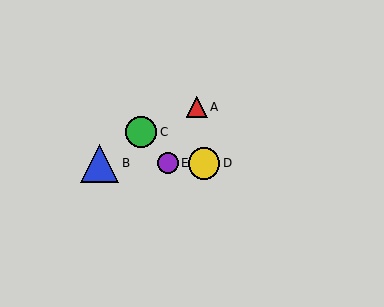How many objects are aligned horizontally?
3 objects (B, D, E) are aligned horizontally.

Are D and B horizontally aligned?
Yes, both are at y≈163.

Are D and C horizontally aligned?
No, D is at y≈163 and C is at y≈132.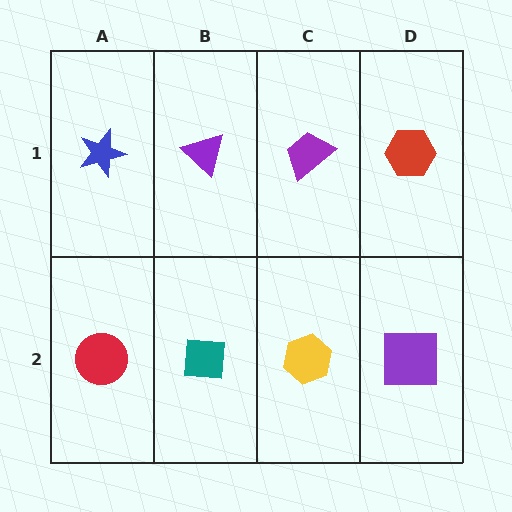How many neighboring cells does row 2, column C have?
3.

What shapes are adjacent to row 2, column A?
A blue star (row 1, column A), a teal square (row 2, column B).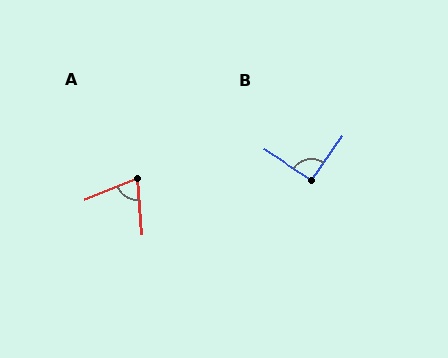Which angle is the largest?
B, at approximately 93 degrees.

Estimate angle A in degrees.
Approximately 72 degrees.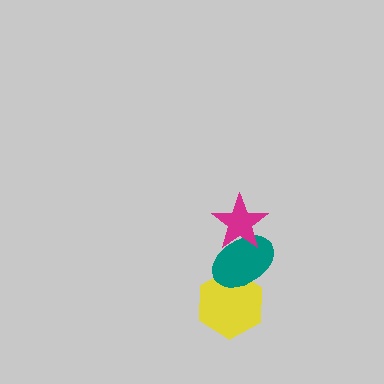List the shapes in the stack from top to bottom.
From top to bottom: the magenta star, the teal ellipse, the yellow hexagon.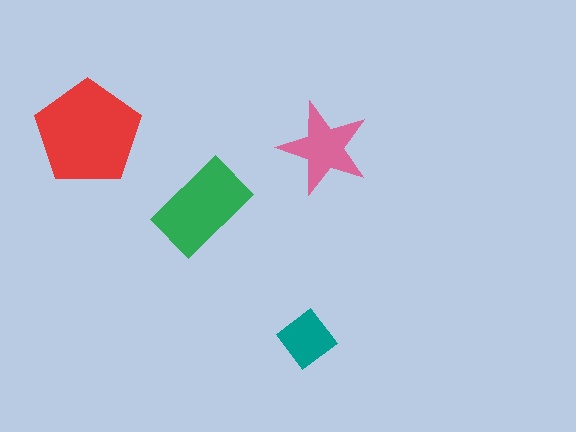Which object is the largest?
The red pentagon.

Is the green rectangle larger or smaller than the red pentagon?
Smaller.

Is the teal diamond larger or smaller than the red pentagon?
Smaller.